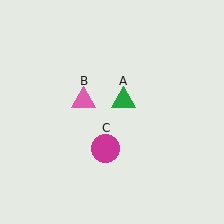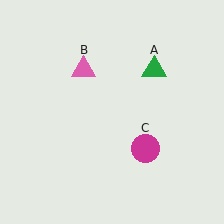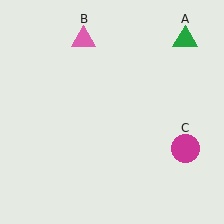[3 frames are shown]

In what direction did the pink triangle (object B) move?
The pink triangle (object B) moved up.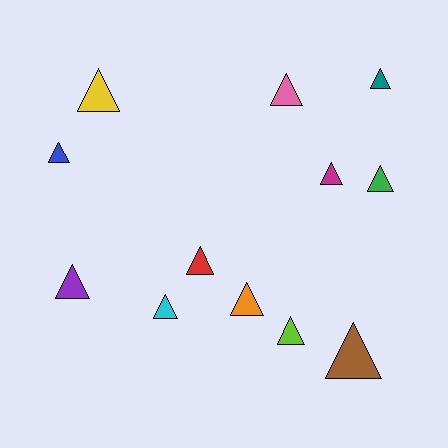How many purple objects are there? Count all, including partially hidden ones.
There is 1 purple object.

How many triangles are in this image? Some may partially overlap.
There are 12 triangles.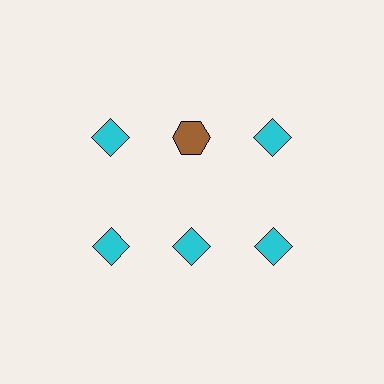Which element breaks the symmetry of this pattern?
The brown hexagon in the top row, second from left column breaks the symmetry. All other shapes are cyan diamonds.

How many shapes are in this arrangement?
There are 6 shapes arranged in a grid pattern.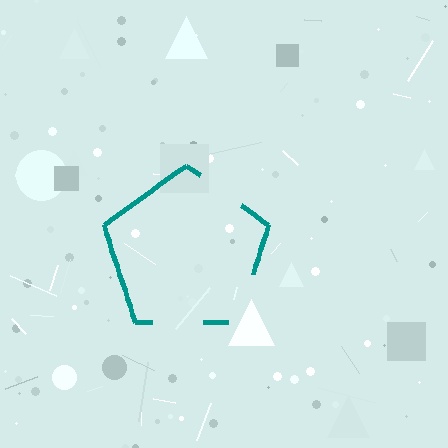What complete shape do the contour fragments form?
The contour fragments form a pentagon.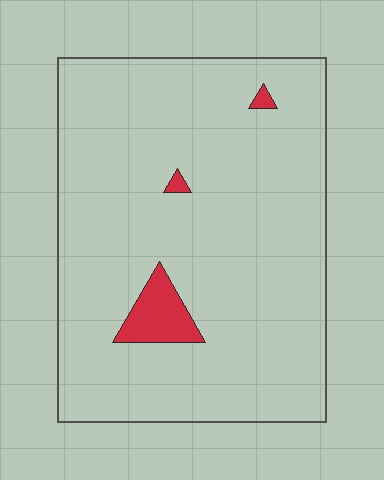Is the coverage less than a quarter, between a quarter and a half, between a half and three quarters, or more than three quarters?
Less than a quarter.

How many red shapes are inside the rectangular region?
3.